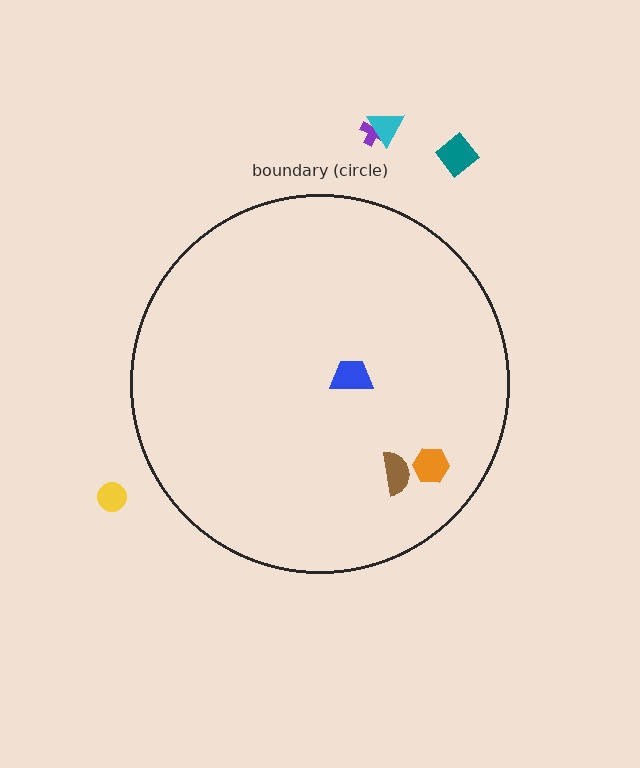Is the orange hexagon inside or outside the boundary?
Inside.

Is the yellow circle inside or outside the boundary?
Outside.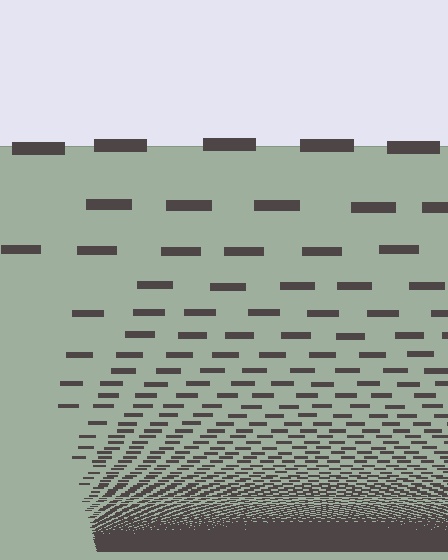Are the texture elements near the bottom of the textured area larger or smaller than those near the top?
Smaller. The gradient is inverted — elements near the bottom are smaller and denser.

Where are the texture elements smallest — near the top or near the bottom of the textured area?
Near the bottom.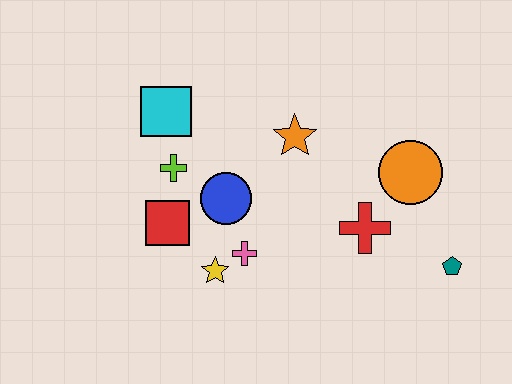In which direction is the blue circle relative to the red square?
The blue circle is to the right of the red square.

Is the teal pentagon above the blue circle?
No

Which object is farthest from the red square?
The teal pentagon is farthest from the red square.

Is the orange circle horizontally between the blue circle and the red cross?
No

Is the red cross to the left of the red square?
No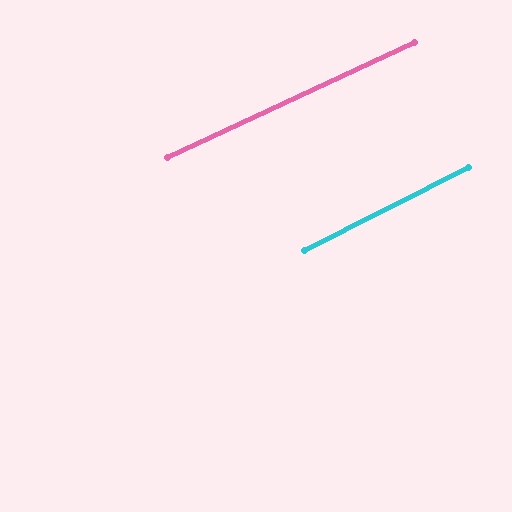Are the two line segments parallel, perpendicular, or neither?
Parallel — their directions differ by only 1.9°.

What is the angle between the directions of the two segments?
Approximately 2 degrees.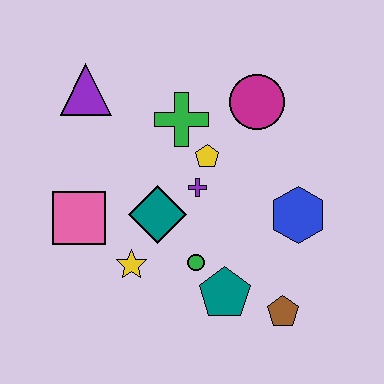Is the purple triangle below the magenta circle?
No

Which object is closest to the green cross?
The yellow pentagon is closest to the green cross.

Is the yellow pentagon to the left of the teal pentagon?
Yes